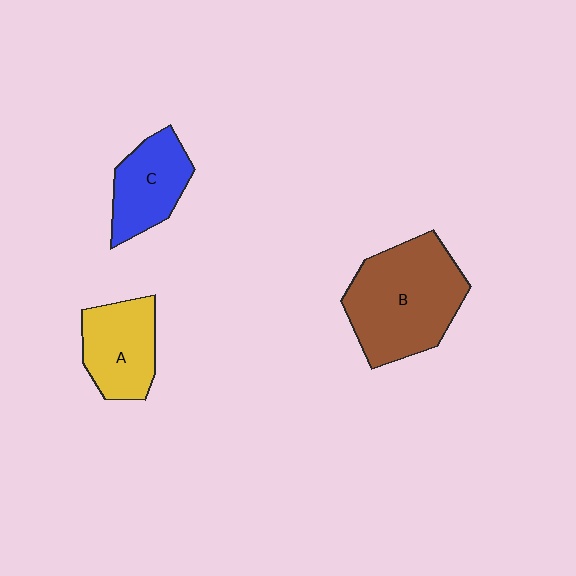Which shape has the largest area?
Shape B (brown).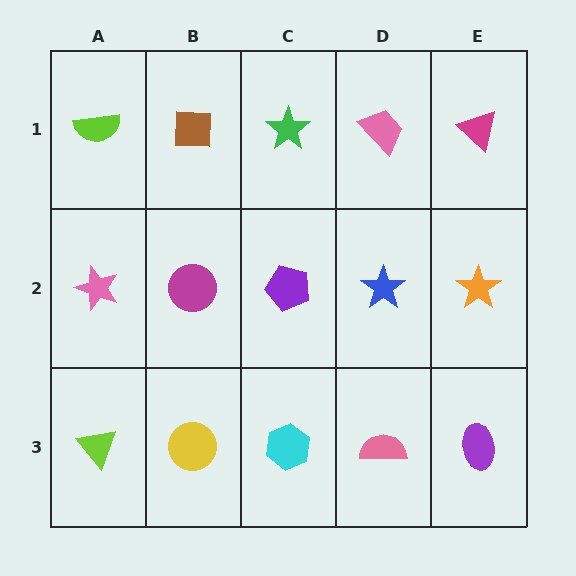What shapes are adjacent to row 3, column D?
A blue star (row 2, column D), a cyan hexagon (row 3, column C), a purple ellipse (row 3, column E).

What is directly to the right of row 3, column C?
A pink semicircle.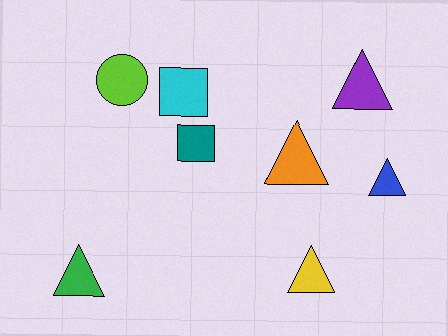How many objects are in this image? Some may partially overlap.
There are 8 objects.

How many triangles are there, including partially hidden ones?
There are 5 triangles.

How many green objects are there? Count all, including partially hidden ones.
There is 1 green object.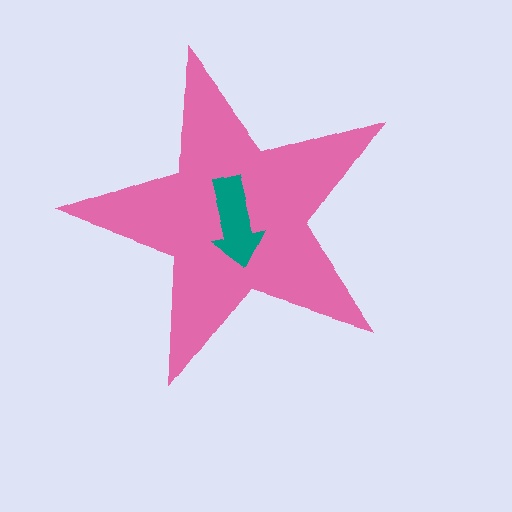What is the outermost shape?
The pink star.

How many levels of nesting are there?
2.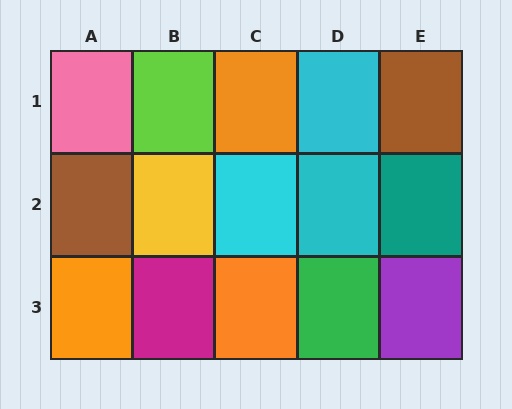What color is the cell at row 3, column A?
Orange.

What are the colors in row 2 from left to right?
Brown, yellow, cyan, cyan, teal.